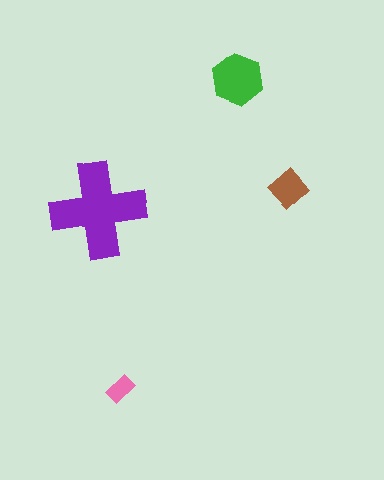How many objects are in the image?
There are 4 objects in the image.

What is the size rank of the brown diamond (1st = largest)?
3rd.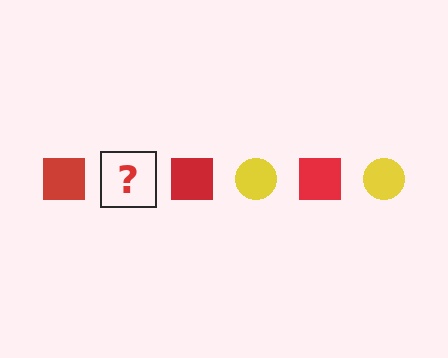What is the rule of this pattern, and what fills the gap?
The rule is that the pattern alternates between red square and yellow circle. The gap should be filled with a yellow circle.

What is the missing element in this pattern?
The missing element is a yellow circle.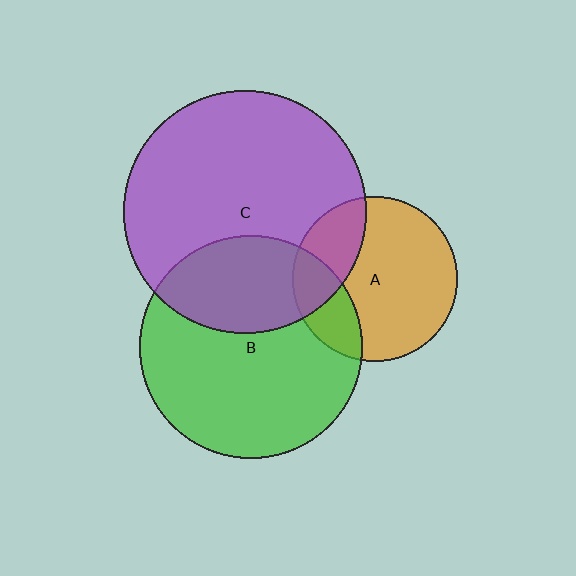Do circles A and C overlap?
Yes.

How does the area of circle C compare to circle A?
Approximately 2.2 times.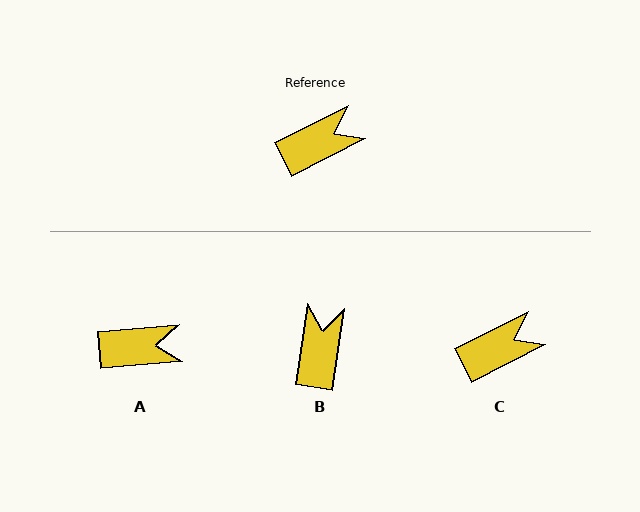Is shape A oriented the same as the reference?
No, it is off by about 22 degrees.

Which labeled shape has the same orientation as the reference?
C.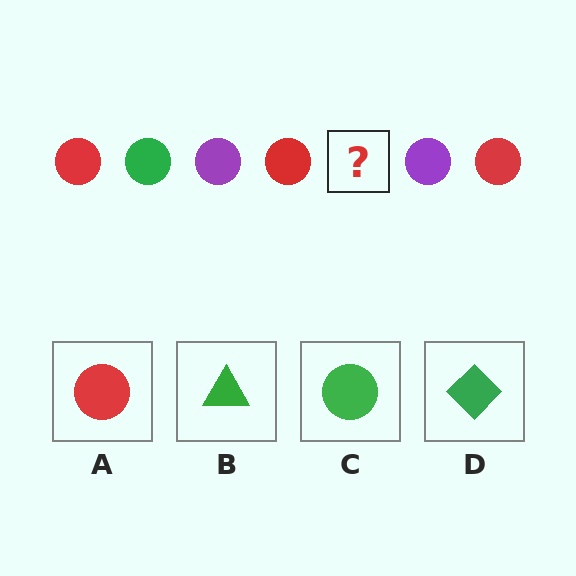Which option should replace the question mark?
Option C.